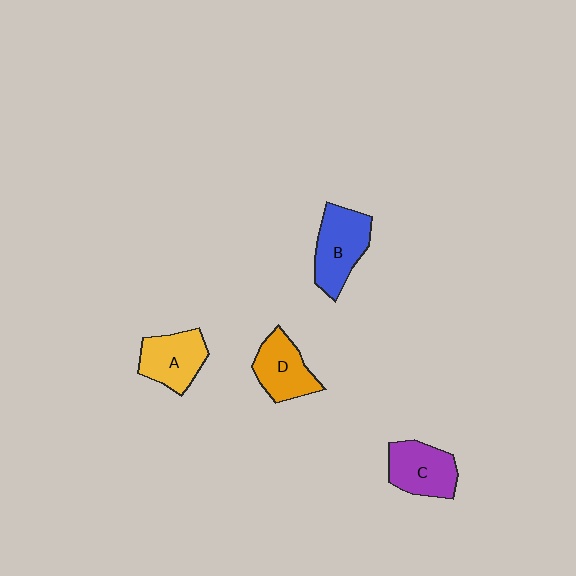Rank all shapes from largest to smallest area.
From largest to smallest: B (blue), C (purple), A (yellow), D (orange).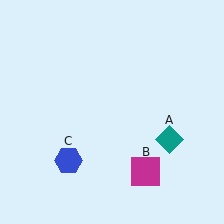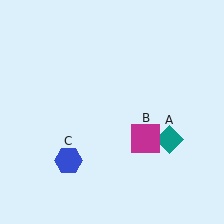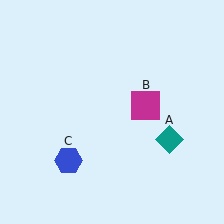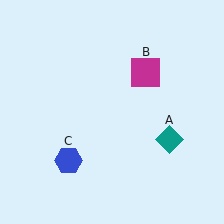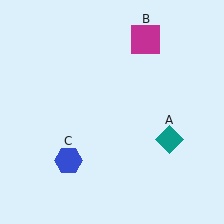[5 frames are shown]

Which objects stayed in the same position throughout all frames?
Teal diamond (object A) and blue hexagon (object C) remained stationary.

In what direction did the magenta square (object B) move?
The magenta square (object B) moved up.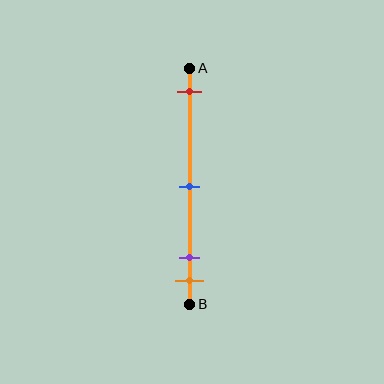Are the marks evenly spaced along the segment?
No, the marks are not evenly spaced.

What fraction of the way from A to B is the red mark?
The red mark is approximately 10% (0.1) of the way from A to B.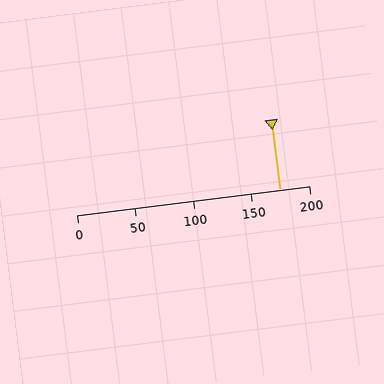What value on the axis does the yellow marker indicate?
The marker indicates approximately 175.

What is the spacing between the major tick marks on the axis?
The major ticks are spaced 50 apart.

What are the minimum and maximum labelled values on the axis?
The axis runs from 0 to 200.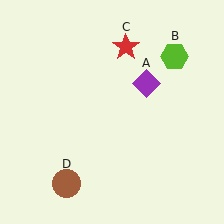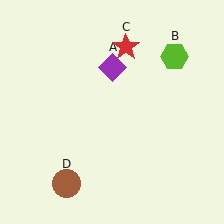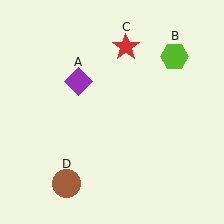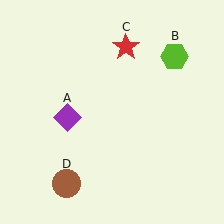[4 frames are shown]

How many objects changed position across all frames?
1 object changed position: purple diamond (object A).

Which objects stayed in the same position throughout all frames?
Lime hexagon (object B) and red star (object C) and brown circle (object D) remained stationary.